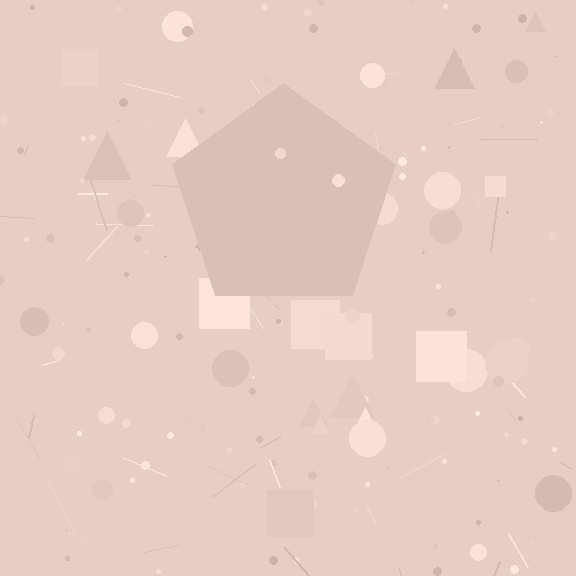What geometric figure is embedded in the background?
A pentagon is embedded in the background.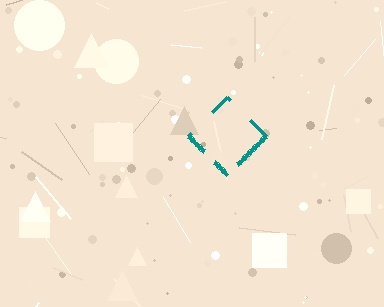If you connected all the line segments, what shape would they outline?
They would outline a diamond.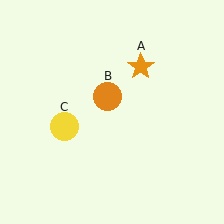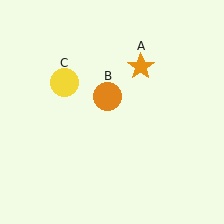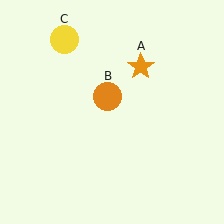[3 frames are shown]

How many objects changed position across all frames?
1 object changed position: yellow circle (object C).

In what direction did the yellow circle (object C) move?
The yellow circle (object C) moved up.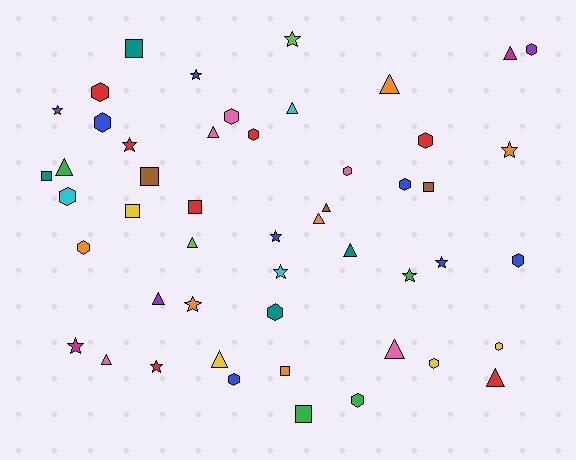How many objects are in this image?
There are 50 objects.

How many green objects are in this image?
There are 4 green objects.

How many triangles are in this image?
There are 14 triangles.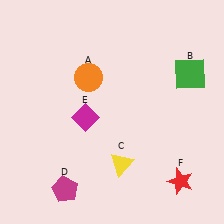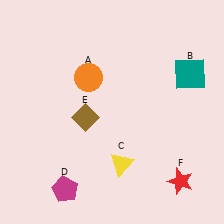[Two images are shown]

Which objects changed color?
B changed from green to teal. E changed from magenta to brown.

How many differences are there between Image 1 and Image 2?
There are 2 differences between the two images.